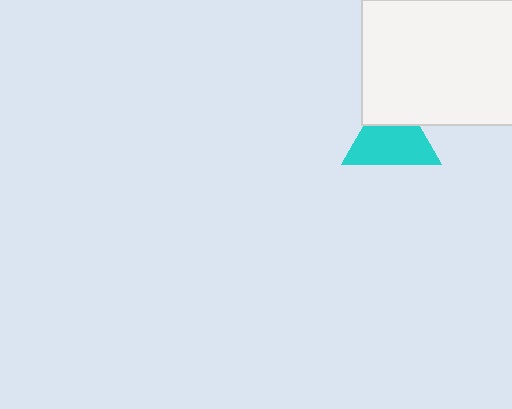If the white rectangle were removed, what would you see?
You would see the complete cyan triangle.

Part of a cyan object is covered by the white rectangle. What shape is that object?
It is a triangle.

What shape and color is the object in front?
The object in front is a white rectangle.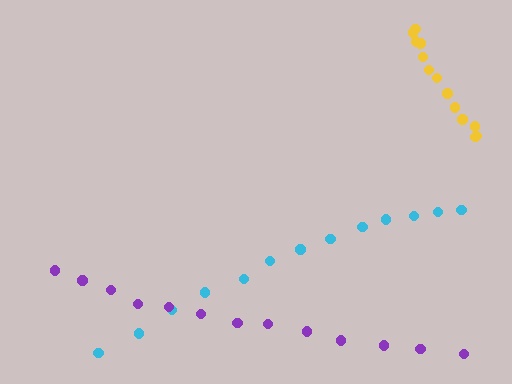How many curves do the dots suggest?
There are 3 distinct paths.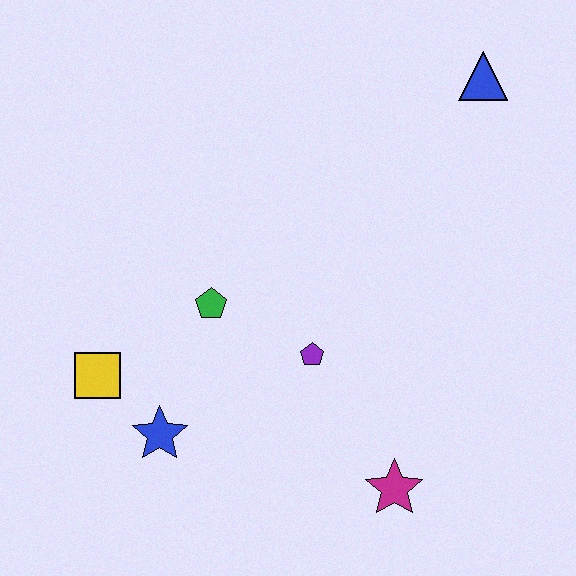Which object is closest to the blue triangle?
The purple pentagon is closest to the blue triangle.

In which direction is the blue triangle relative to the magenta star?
The blue triangle is above the magenta star.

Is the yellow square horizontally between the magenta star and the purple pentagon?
No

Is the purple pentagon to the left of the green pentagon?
No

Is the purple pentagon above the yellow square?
Yes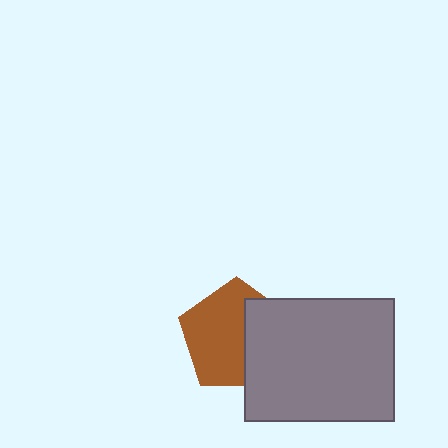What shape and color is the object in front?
The object in front is a gray rectangle.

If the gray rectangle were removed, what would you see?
You would see the complete brown pentagon.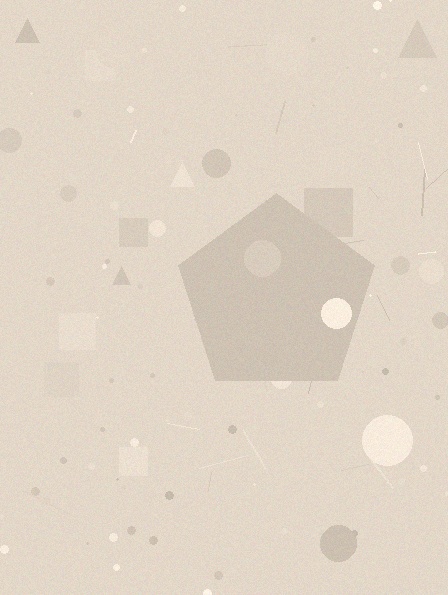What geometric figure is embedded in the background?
A pentagon is embedded in the background.